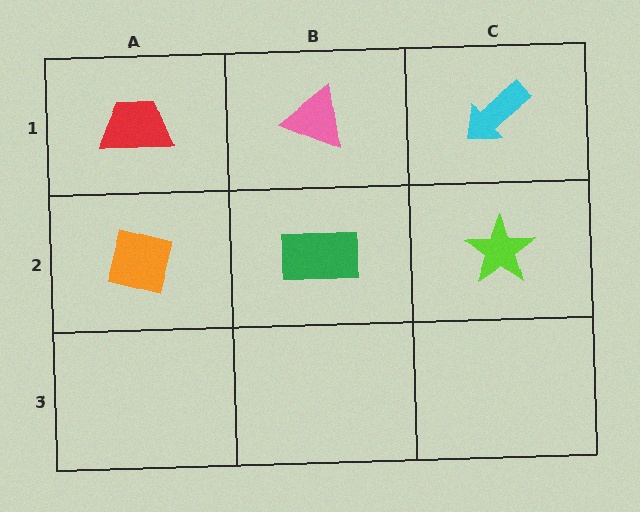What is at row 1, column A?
A red trapezoid.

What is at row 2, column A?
An orange square.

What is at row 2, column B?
A green rectangle.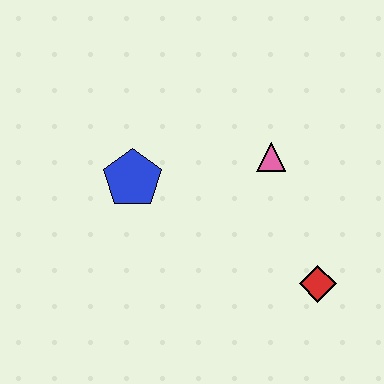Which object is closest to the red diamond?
The pink triangle is closest to the red diamond.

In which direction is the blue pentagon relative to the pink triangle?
The blue pentagon is to the left of the pink triangle.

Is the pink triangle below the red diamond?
No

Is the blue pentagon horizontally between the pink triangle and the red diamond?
No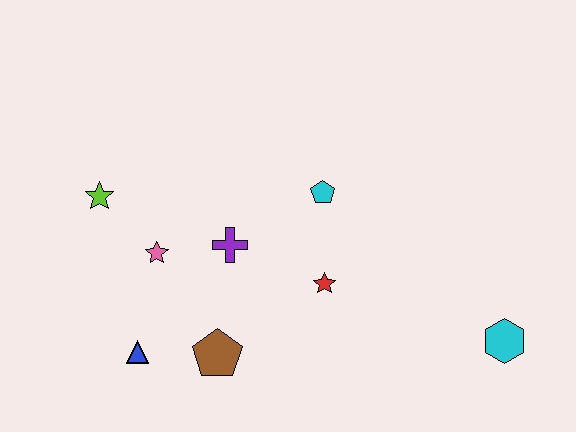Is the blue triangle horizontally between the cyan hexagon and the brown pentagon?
No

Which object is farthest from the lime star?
The cyan hexagon is farthest from the lime star.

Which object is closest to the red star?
The cyan pentagon is closest to the red star.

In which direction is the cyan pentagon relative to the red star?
The cyan pentagon is above the red star.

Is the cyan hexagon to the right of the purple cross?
Yes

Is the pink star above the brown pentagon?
Yes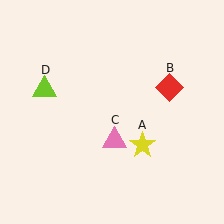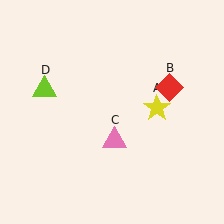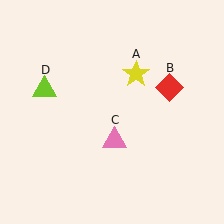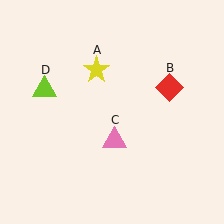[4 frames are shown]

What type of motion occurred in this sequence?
The yellow star (object A) rotated counterclockwise around the center of the scene.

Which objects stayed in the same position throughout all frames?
Red diamond (object B) and pink triangle (object C) and lime triangle (object D) remained stationary.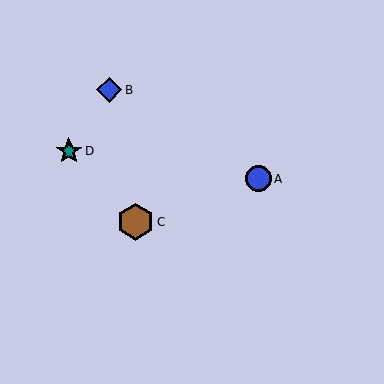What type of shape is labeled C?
Shape C is a brown hexagon.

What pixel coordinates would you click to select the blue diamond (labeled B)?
Click at (109, 90) to select the blue diamond B.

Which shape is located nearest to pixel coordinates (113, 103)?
The blue diamond (labeled B) at (109, 90) is nearest to that location.